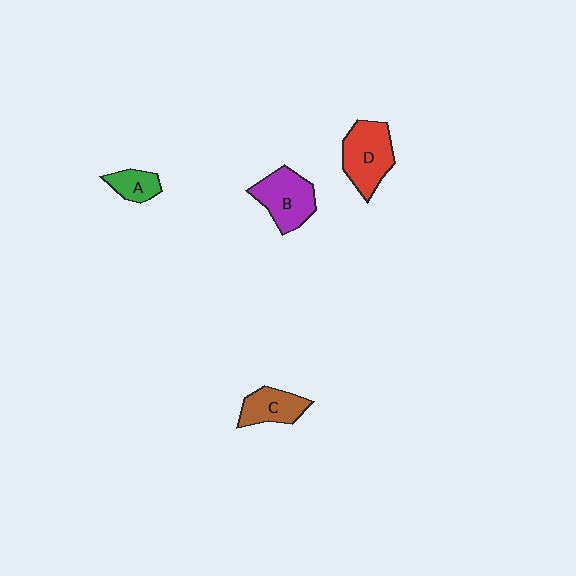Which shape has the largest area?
Shape D (red).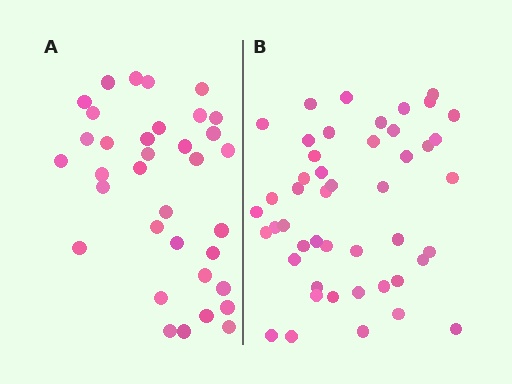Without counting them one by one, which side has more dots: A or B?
Region B (the right region) has more dots.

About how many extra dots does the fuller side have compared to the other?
Region B has roughly 12 or so more dots than region A.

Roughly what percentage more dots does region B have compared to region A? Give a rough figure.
About 35% more.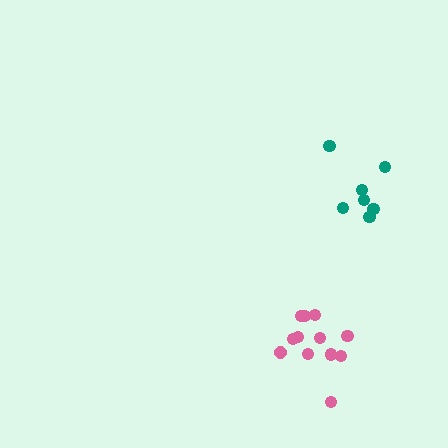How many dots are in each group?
Group 1: 12 dots, Group 2: 7 dots (19 total).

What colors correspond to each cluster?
The clusters are colored: pink, teal.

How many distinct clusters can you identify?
There are 2 distinct clusters.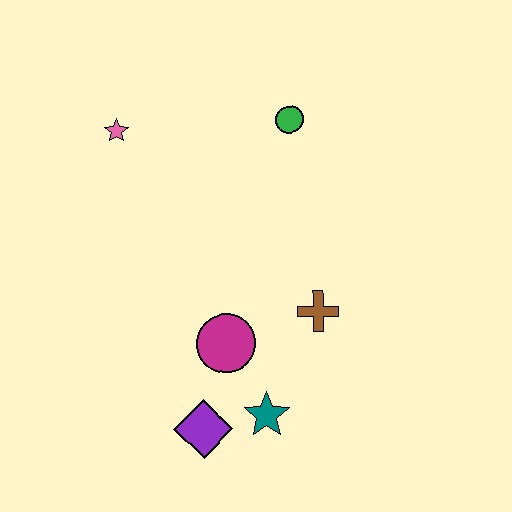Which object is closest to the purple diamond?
The teal star is closest to the purple diamond.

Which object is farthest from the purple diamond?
The green circle is farthest from the purple diamond.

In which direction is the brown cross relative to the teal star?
The brown cross is above the teal star.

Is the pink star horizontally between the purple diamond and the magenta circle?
No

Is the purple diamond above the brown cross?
No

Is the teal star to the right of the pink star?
Yes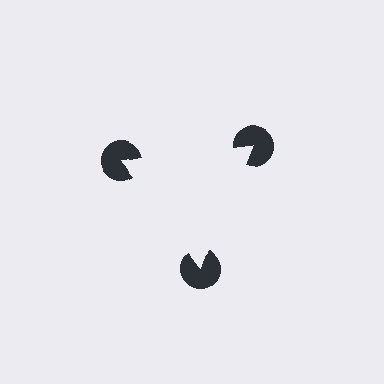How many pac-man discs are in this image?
There are 3 — one at each vertex of the illusory triangle.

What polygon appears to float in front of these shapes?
An illusory triangle — its edges are inferred from the aligned wedge cuts in the pac-man discs, not physically drawn.